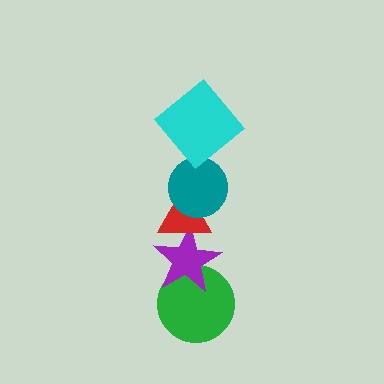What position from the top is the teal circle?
The teal circle is 2nd from the top.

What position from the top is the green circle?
The green circle is 5th from the top.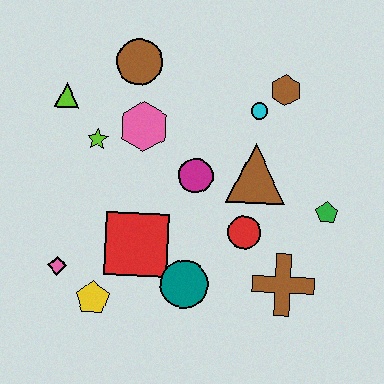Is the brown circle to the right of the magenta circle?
No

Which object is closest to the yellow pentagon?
The pink diamond is closest to the yellow pentagon.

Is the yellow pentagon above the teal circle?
No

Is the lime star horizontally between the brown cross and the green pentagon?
No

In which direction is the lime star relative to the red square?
The lime star is above the red square.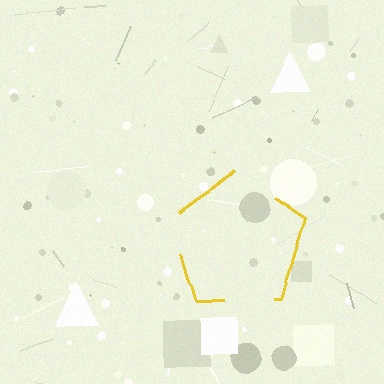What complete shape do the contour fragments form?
The contour fragments form a pentagon.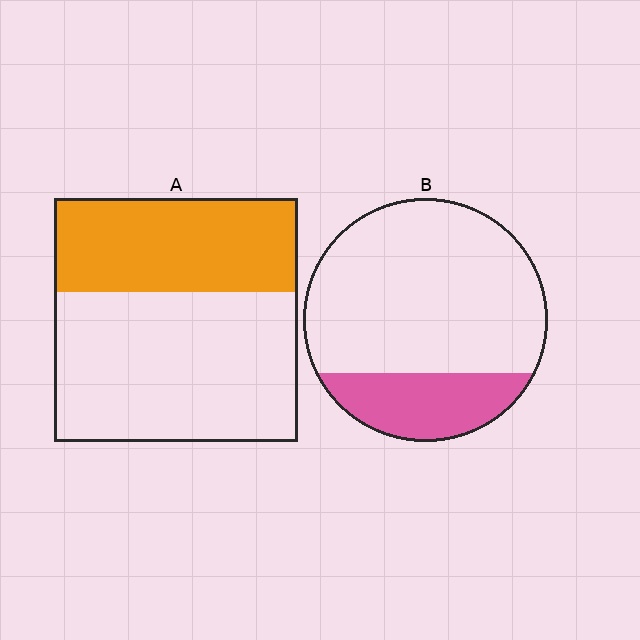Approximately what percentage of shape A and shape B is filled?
A is approximately 40% and B is approximately 25%.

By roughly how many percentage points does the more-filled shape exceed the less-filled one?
By roughly 15 percentage points (A over B).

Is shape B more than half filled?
No.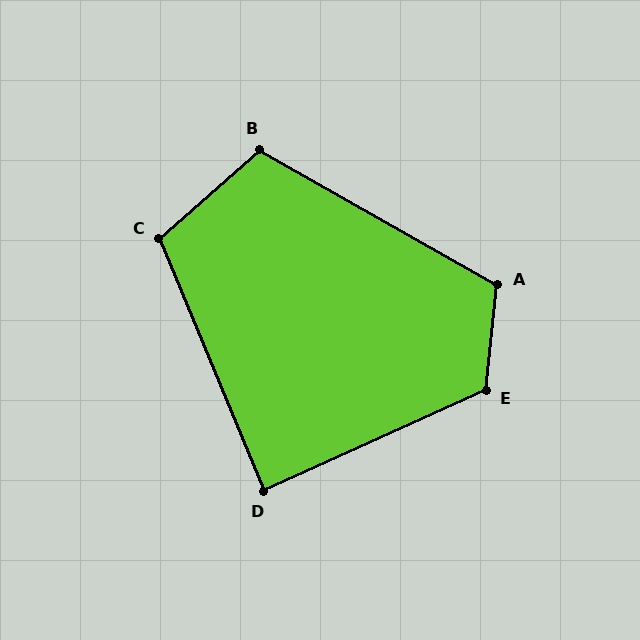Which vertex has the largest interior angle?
E, at approximately 120 degrees.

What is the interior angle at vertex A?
Approximately 114 degrees (obtuse).